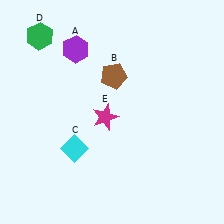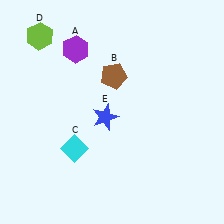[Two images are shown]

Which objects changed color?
D changed from green to lime. E changed from magenta to blue.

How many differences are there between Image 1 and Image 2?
There are 2 differences between the two images.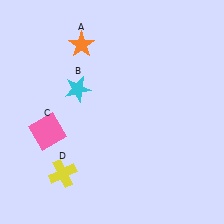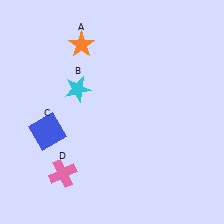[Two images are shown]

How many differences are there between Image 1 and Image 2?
There are 2 differences between the two images.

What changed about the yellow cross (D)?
In Image 1, D is yellow. In Image 2, it changed to pink.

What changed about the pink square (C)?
In Image 1, C is pink. In Image 2, it changed to blue.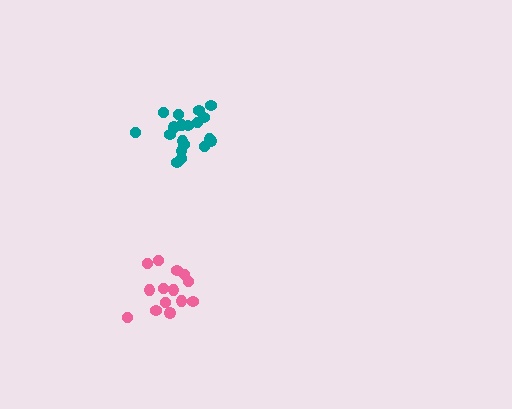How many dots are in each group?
Group 1: 14 dots, Group 2: 20 dots (34 total).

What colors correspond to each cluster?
The clusters are colored: pink, teal.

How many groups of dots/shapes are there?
There are 2 groups.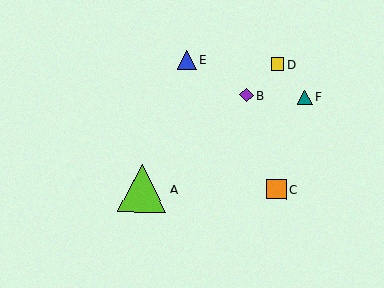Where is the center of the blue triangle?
The center of the blue triangle is at (187, 60).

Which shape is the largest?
The lime triangle (labeled A) is the largest.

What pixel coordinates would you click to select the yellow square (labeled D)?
Click at (278, 64) to select the yellow square D.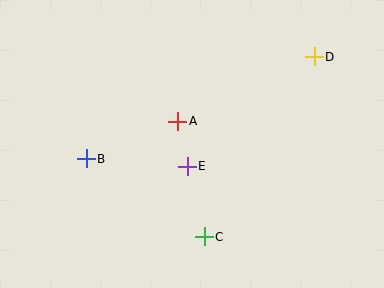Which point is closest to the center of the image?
Point E at (187, 166) is closest to the center.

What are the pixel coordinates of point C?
Point C is at (204, 237).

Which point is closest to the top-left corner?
Point B is closest to the top-left corner.